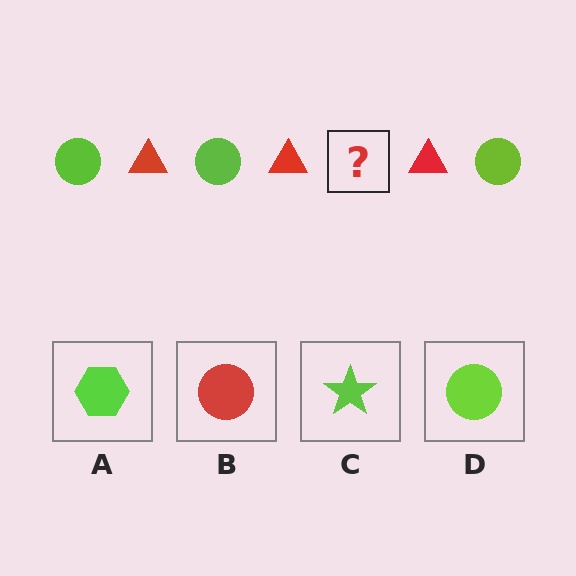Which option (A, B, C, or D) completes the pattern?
D.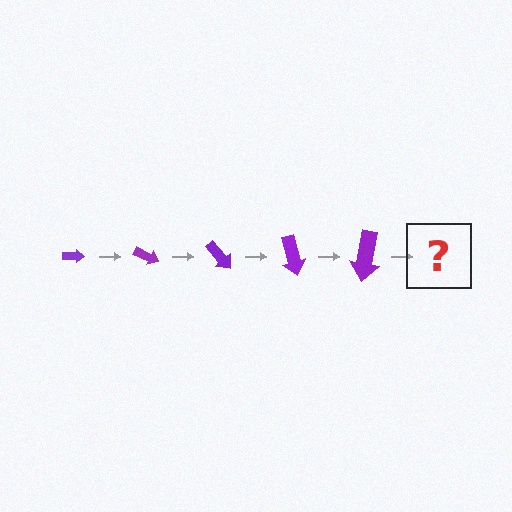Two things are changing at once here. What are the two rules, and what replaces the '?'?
The two rules are that the arrow grows larger each step and it rotates 25 degrees each step. The '?' should be an arrow, larger than the previous one and rotated 125 degrees from the start.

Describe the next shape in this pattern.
It should be an arrow, larger than the previous one and rotated 125 degrees from the start.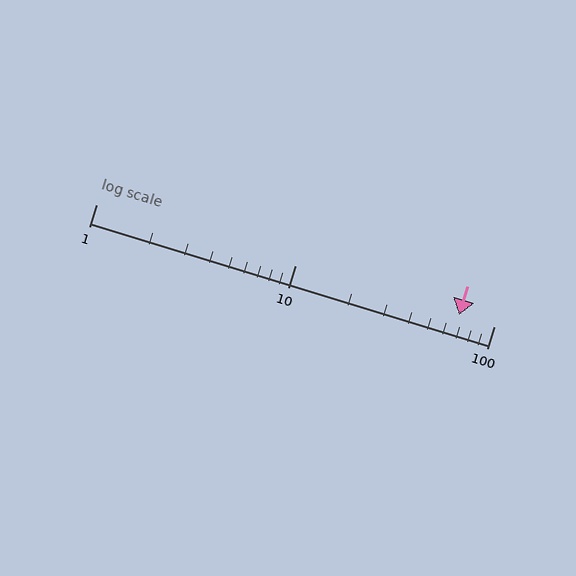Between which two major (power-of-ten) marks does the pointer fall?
The pointer is between 10 and 100.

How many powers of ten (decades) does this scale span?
The scale spans 2 decades, from 1 to 100.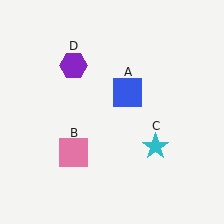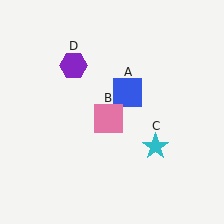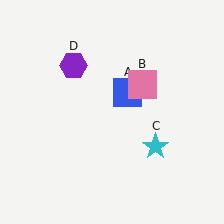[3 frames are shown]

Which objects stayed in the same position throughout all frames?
Blue square (object A) and cyan star (object C) and purple hexagon (object D) remained stationary.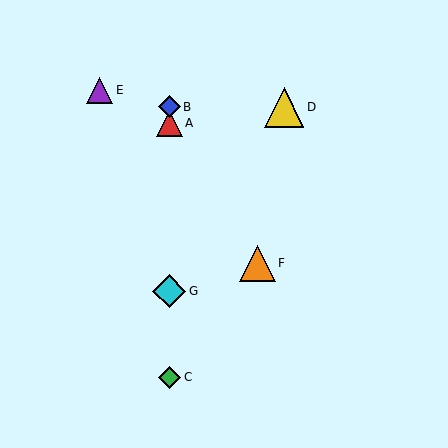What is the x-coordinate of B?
Object B is at x≈169.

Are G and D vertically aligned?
No, G is at x≈169 and D is at x≈284.